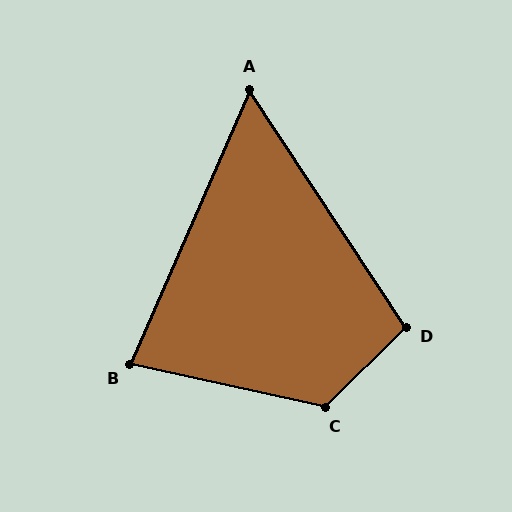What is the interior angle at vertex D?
Approximately 101 degrees (obtuse).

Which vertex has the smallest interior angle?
A, at approximately 57 degrees.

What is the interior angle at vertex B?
Approximately 79 degrees (acute).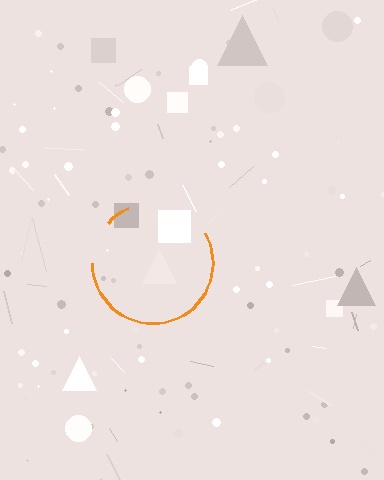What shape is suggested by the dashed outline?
The dashed outline suggests a circle.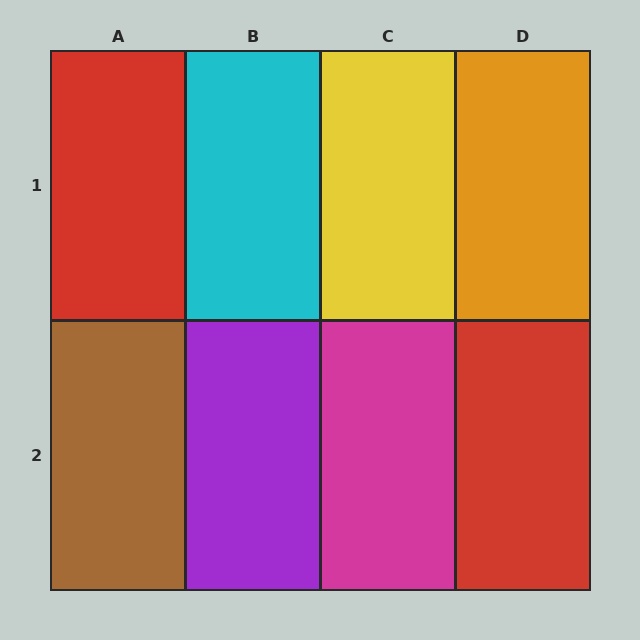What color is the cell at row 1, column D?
Orange.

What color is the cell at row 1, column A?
Red.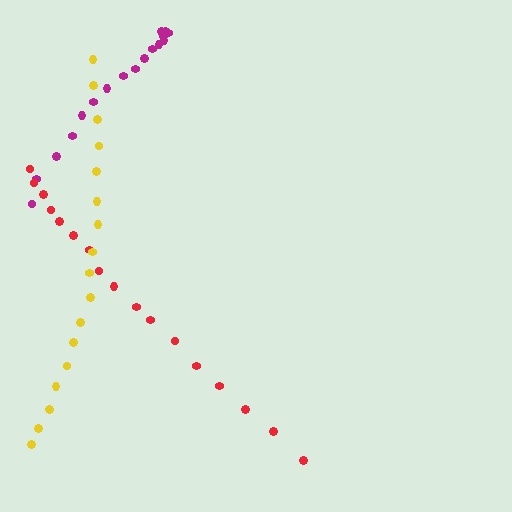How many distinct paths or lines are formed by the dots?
There are 3 distinct paths.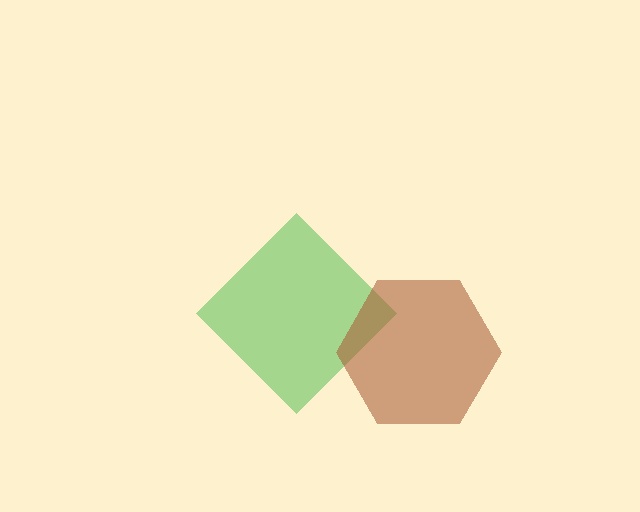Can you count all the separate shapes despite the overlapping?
Yes, there are 2 separate shapes.